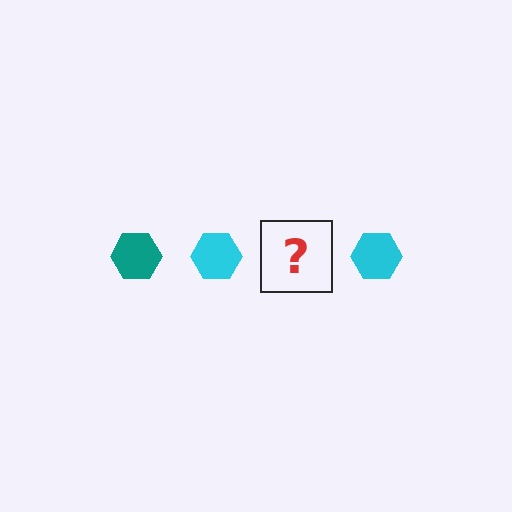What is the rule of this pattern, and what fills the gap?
The rule is that the pattern cycles through teal, cyan hexagons. The gap should be filled with a teal hexagon.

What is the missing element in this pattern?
The missing element is a teal hexagon.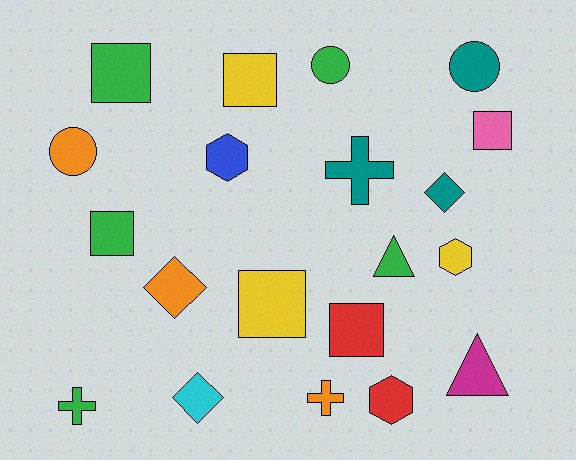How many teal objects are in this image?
There are 3 teal objects.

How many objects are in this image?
There are 20 objects.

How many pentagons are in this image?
There are no pentagons.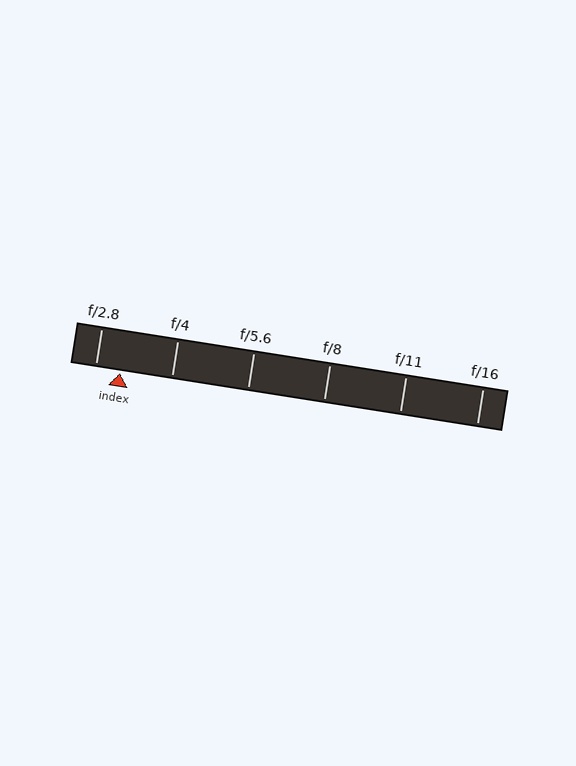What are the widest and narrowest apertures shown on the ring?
The widest aperture shown is f/2.8 and the narrowest is f/16.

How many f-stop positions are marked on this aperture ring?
There are 6 f-stop positions marked.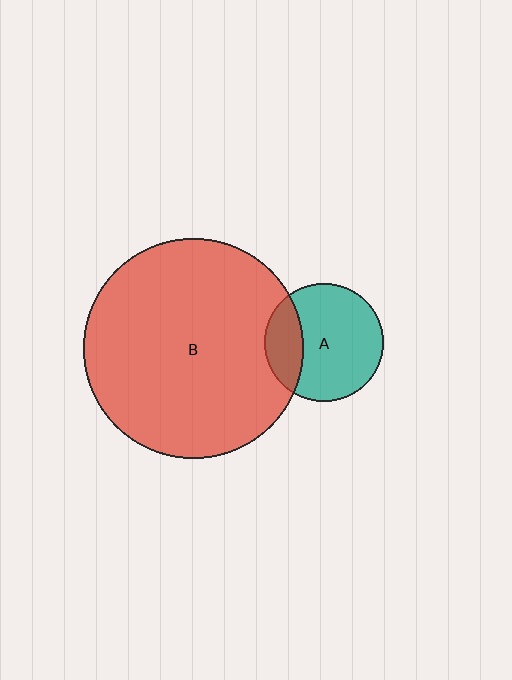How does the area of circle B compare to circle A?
Approximately 3.4 times.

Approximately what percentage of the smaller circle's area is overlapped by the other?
Approximately 25%.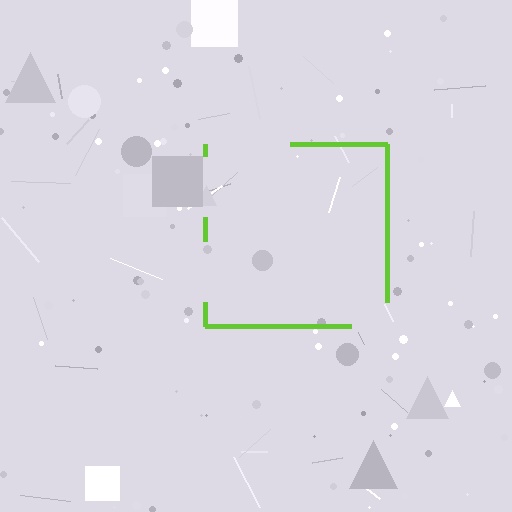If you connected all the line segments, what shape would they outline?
They would outline a square.